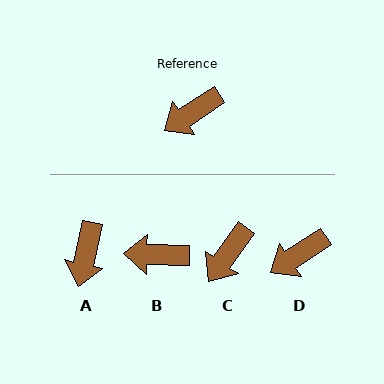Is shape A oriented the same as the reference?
No, it is off by about 45 degrees.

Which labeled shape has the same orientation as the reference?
D.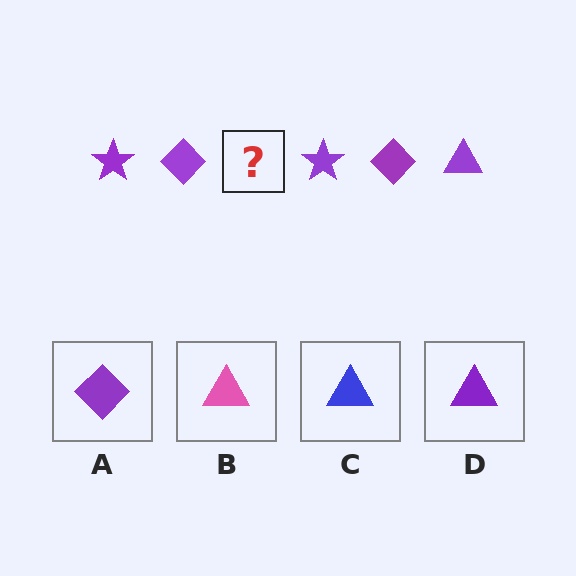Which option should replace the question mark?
Option D.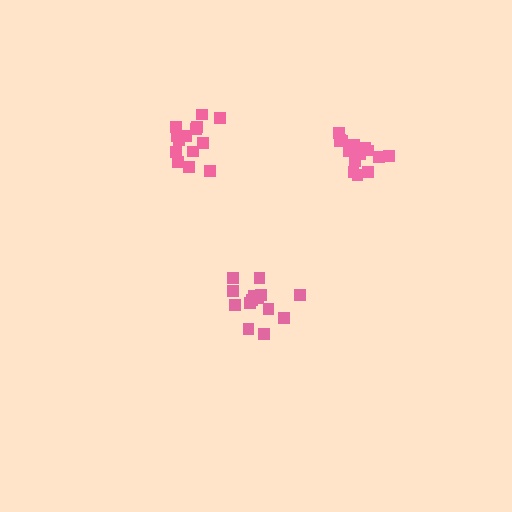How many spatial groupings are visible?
There are 3 spatial groupings.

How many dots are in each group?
Group 1: 15 dots, Group 2: 14 dots, Group 3: 15 dots (44 total).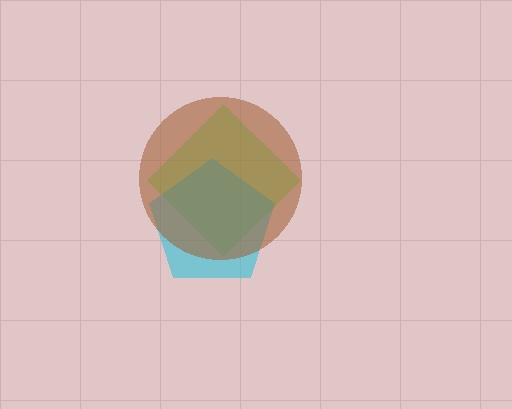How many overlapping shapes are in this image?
There are 3 overlapping shapes in the image.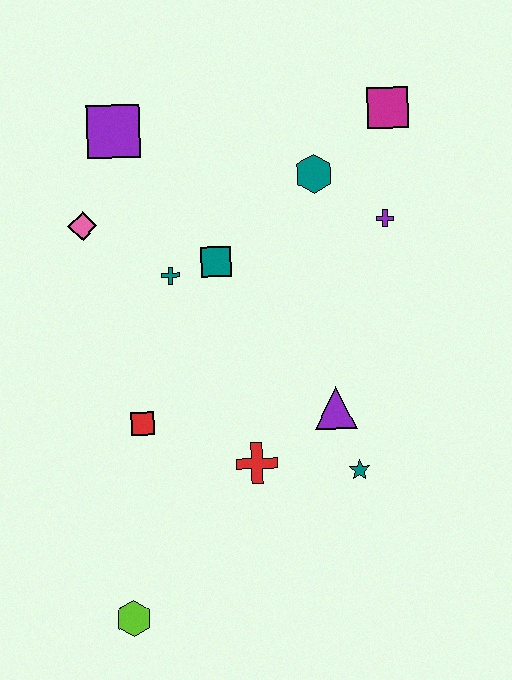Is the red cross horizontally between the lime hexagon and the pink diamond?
No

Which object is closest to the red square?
The red cross is closest to the red square.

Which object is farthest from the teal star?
The purple square is farthest from the teal star.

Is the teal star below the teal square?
Yes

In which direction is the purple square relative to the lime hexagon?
The purple square is above the lime hexagon.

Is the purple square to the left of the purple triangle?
Yes